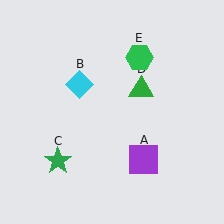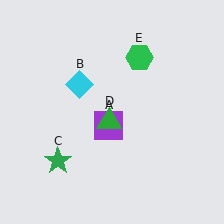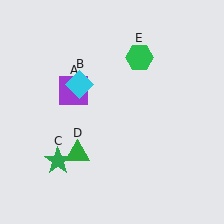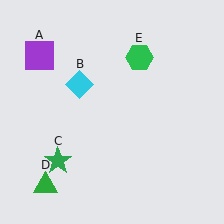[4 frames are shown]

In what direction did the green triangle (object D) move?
The green triangle (object D) moved down and to the left.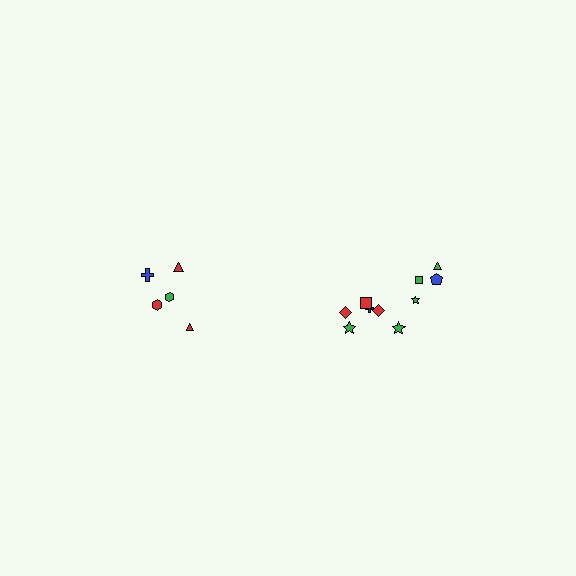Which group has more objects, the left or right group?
The right group.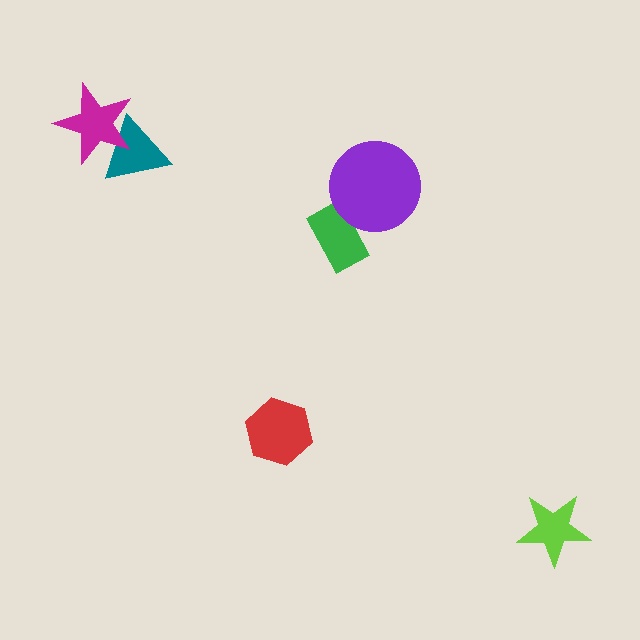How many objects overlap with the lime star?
0 objects overlap with the lime star.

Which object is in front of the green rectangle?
The purple circle is in front of the green rectangle.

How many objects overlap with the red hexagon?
0 objects overlap with the red hexagon.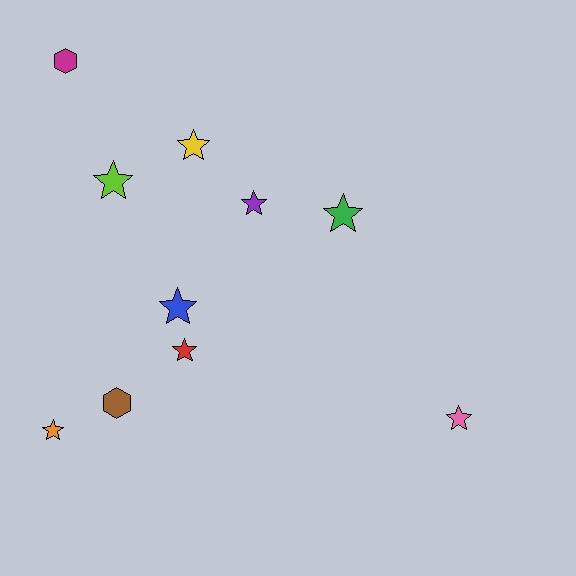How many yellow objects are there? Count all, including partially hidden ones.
There is 1 yellow object.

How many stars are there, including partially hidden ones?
There are 8 stars.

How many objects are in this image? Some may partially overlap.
There are 10 objects.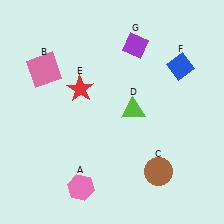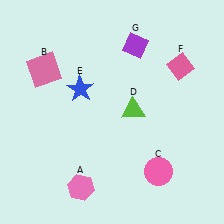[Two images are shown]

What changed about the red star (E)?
In Image 1, E is red. In Image 2, it changed to blue.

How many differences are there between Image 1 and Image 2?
There are 3 differences between the two images.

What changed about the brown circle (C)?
In Image 1, C is brown. In Image 2, it changed to pink.